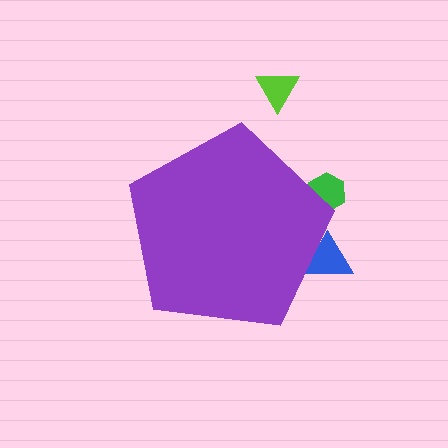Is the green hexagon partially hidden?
Yes, the green hexagon is partially hidden behind the purple pentagon.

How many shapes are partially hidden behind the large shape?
2 shapes are partially hidden.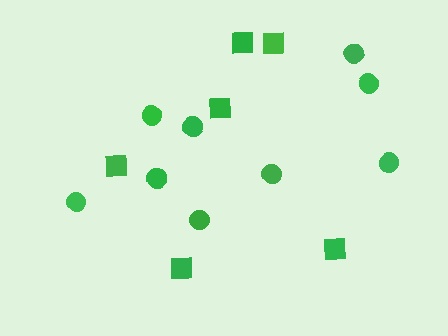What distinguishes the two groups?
There are 2 groups: one group of circles (9) and one group of squares (6).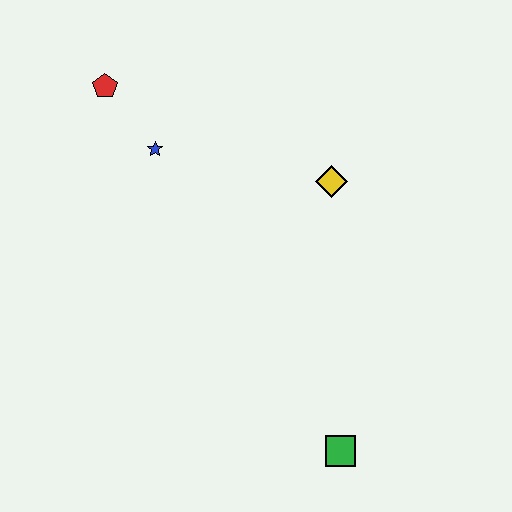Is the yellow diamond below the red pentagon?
Yes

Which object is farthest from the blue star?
The green square is farthest from the blue star.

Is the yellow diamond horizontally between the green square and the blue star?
Yes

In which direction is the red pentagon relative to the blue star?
The red pentagon is above the blue star.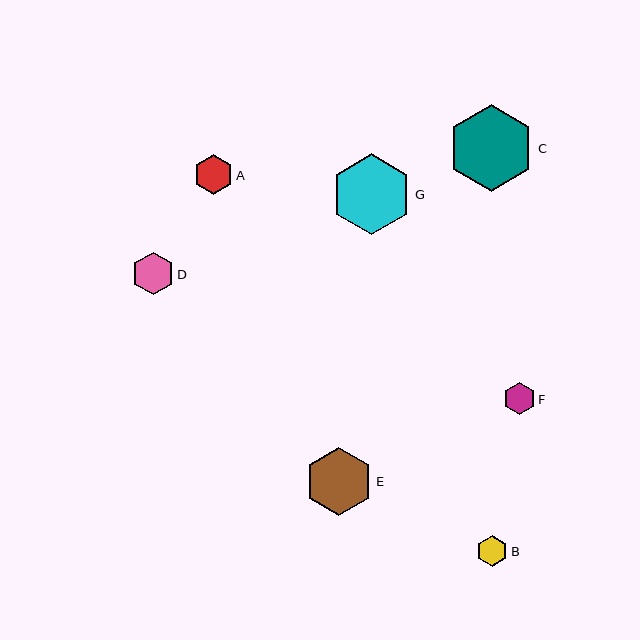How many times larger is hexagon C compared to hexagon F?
Hexagon C is approximately 2.7 times the size of hexagon F.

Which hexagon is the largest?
Hexagon C is the largest with a size of approximately 87 pixels.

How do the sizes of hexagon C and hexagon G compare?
Hexagon C and hexagon G are approximately the same size.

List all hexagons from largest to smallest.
From largest to smallest: C, G, E, D, A, F, B.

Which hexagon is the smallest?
Hexagon B is the smallest with a size of approximately 31 pixels.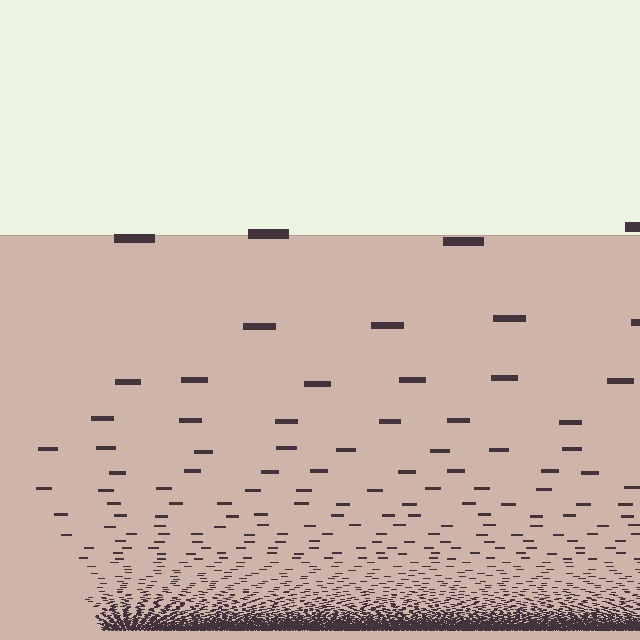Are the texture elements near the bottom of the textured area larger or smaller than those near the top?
Smaller. The gradient is inverted — elements near the bottom are smaller and denser.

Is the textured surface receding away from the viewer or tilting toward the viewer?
The surface appears to tilt toward the viewer. Texture elements get larger and sparser toward the top.